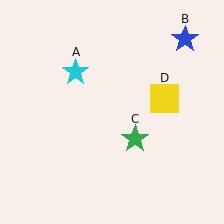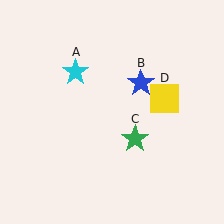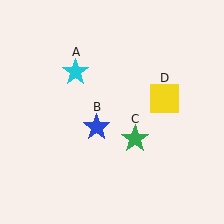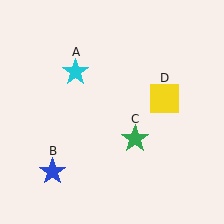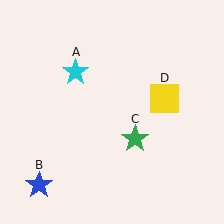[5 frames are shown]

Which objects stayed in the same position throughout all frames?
Cyan star (object A) and green star (object C) and yellow square (object D) remained stationary.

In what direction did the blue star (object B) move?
The blue star (object B) moved down and to the left.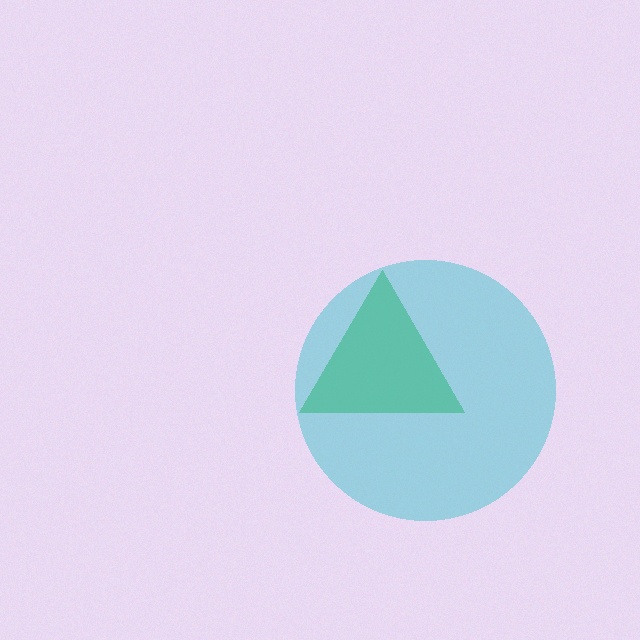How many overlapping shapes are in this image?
There are 2 overlapping shapes in the image.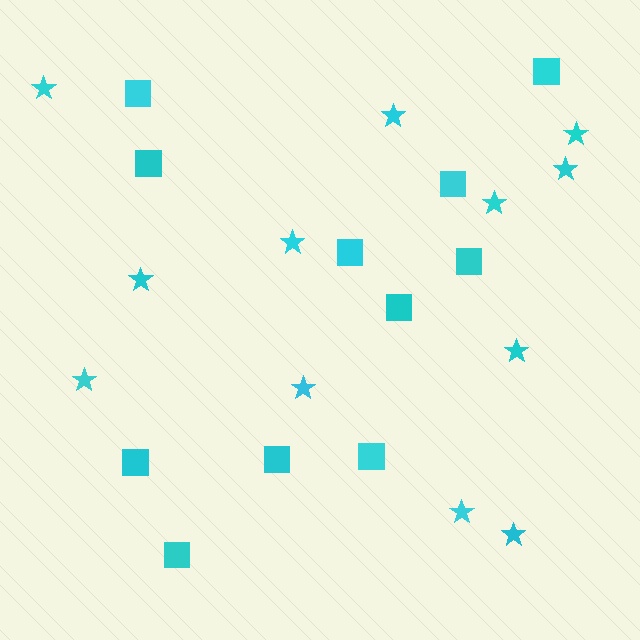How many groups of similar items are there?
There are 2 groups: one group of stars (12) and one group of squares (11).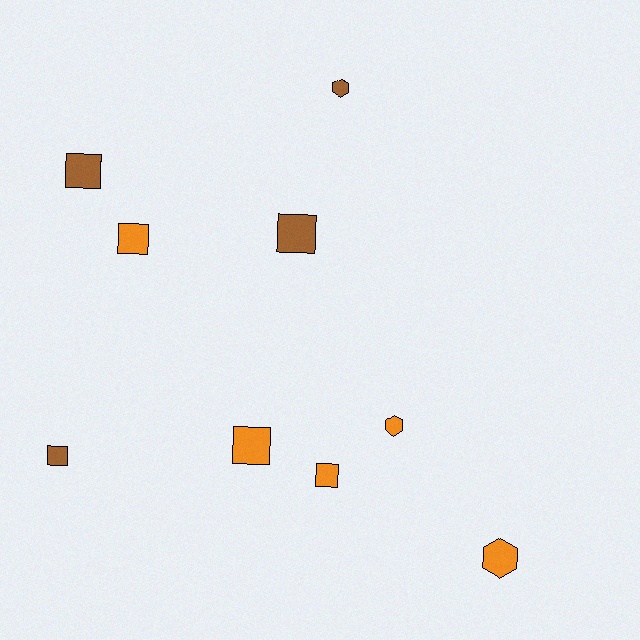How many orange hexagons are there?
There are 2 orange hexagons.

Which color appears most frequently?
Orange, with 5 objects.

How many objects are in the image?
There are 9 objects.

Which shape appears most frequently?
Square, with 6 objects.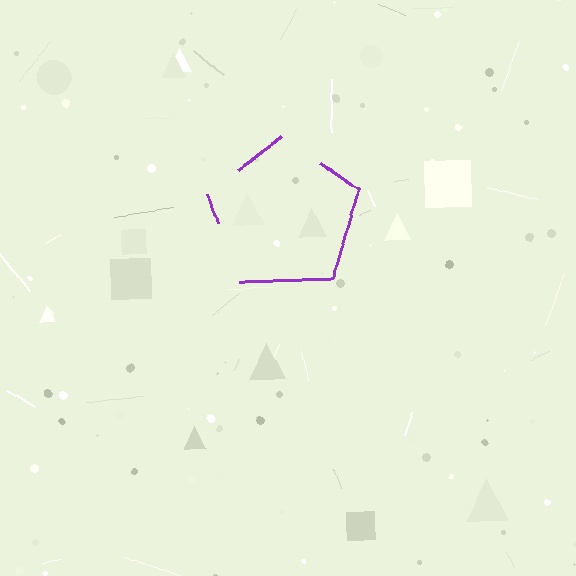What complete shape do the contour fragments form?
The contour fragments form a pentagon.